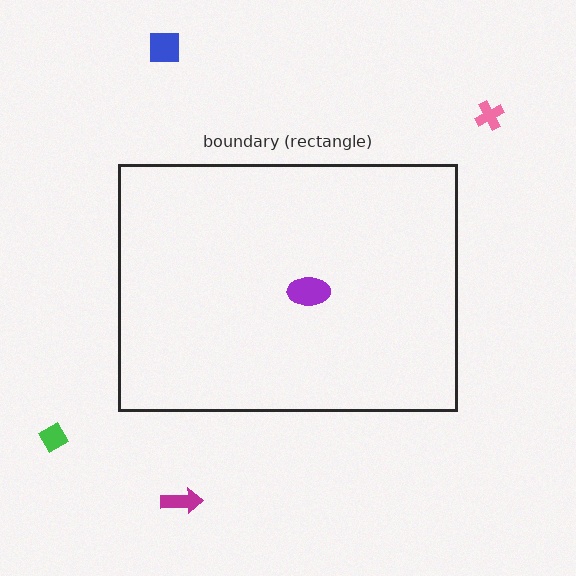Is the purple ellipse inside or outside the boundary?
Inside.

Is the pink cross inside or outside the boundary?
Outside.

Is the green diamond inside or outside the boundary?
Outside.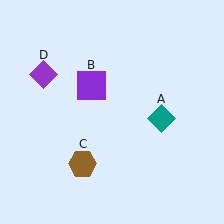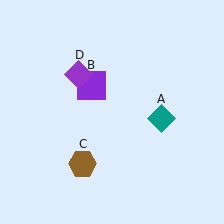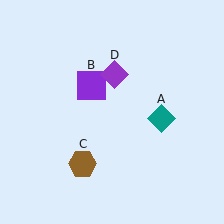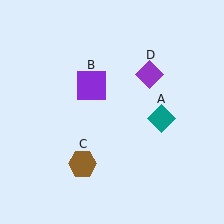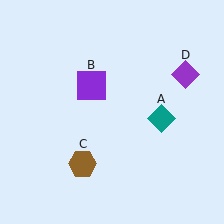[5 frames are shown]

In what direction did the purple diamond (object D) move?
The purple diamond (object D) moved right.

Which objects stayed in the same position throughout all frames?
Teal diamond (object A) and purple square (object B) and brown hexagon (object C) remained stationary.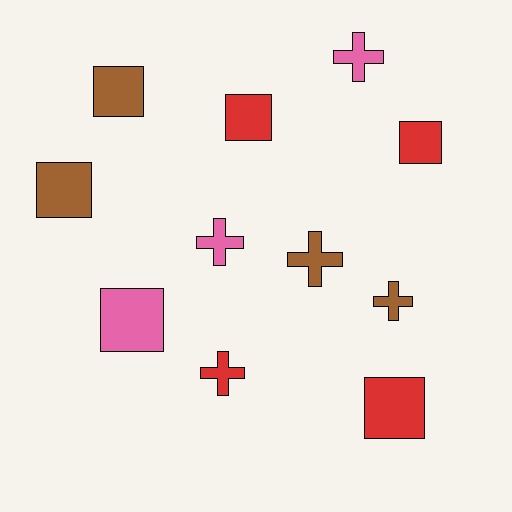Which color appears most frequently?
Red, with 4 objects.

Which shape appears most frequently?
Square, with 6 objects.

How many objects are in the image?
There are 11 objects.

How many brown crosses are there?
There are 2 brown crosses.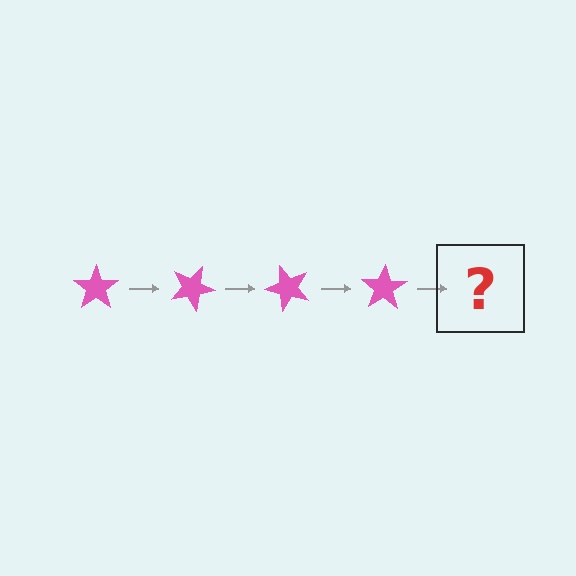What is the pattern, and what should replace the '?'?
The pattern is that the star rotates 25 degrees each step. The '?' should be a pink star rotated 100 degrees.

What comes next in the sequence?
The next element should be a pink star rotated 100 degrees.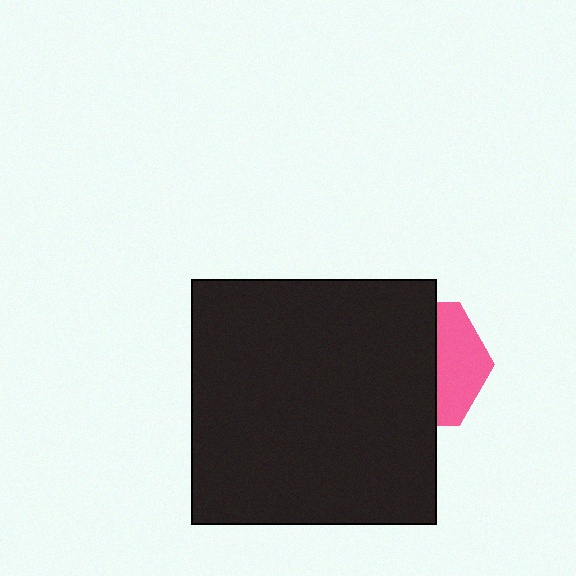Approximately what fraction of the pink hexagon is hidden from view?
Roughly 63% of the pink hexagon is hidden behind the black square.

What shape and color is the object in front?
The object in front is a black square.